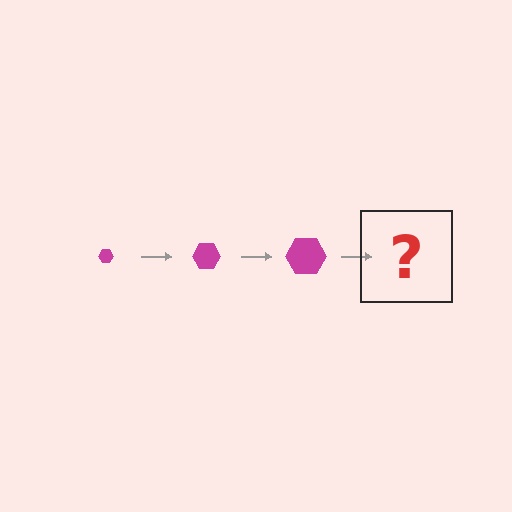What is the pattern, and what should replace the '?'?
The pattern is that the hexagon gets progressively larger each step. The '?' should be a magenta hexagon, larger than the previous one.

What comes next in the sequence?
The next element should be a magenta hexagon, larger than the previous one.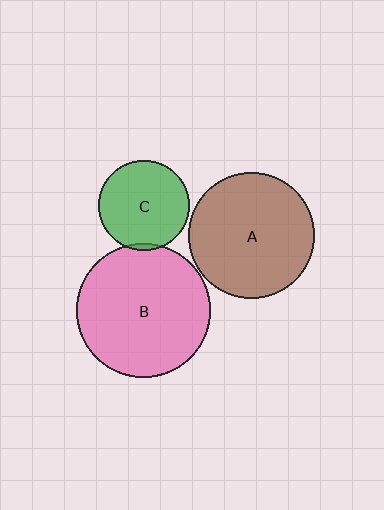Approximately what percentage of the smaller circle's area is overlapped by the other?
Approximately 5%.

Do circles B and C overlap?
Yes.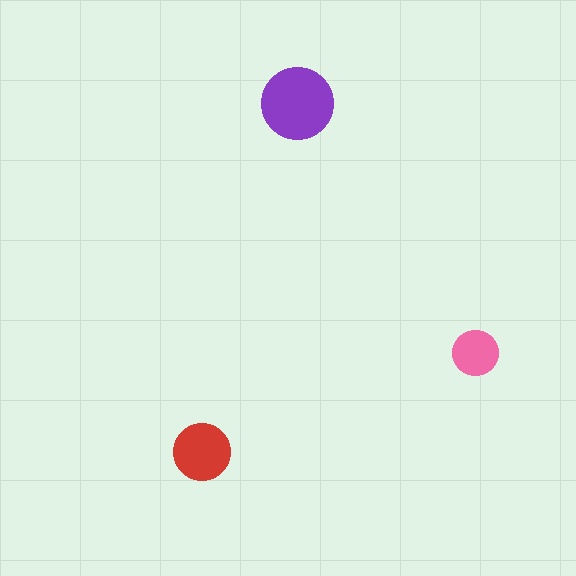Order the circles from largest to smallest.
the purple one, the red one, the pink one.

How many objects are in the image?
There are 3 objects in the image.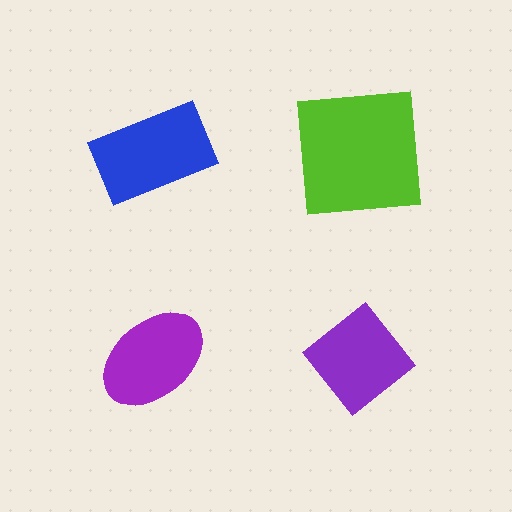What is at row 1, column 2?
A lime square.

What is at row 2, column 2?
A purple diamond.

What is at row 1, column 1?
A blue rectangle.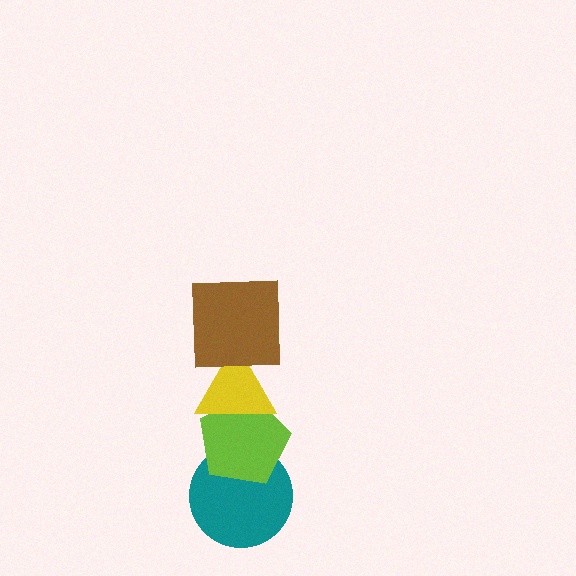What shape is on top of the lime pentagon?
The yellow triangle is on top of the lime pentagon.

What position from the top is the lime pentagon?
The lime pentagon is 3rd from the top.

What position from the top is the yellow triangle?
The yellow triangle is 2nd from the top.